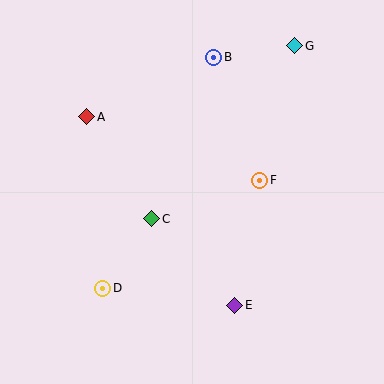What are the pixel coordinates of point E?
Point E is at (235, 305).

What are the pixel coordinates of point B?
Point B is at (214, 57).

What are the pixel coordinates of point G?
Point G is at (295, 46).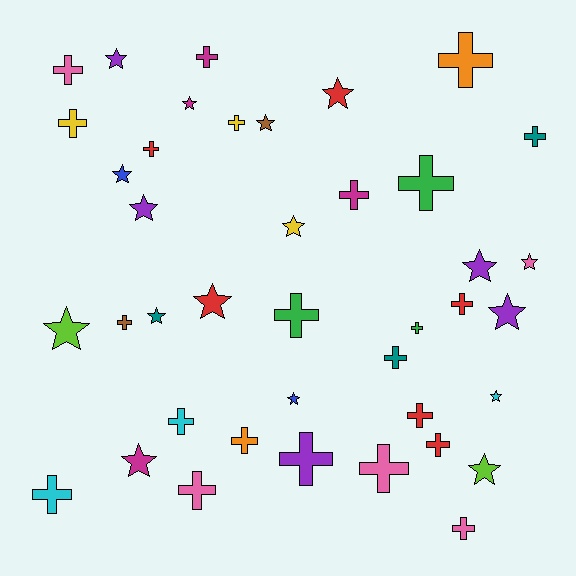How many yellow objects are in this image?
There are 3 yellow objects.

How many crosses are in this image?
There are 23 crosses.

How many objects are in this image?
There are 40 objects.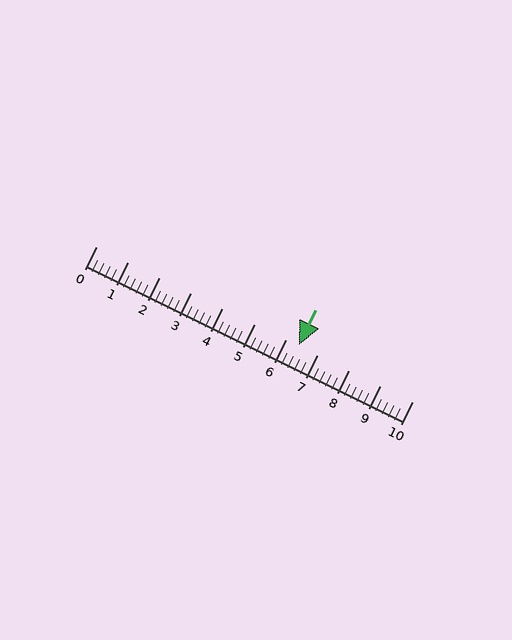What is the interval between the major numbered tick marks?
The major tick marks are spaced 1 units apart.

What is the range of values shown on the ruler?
The ruler shows values from 0 to 10.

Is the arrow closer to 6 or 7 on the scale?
The arrow is closer to 6.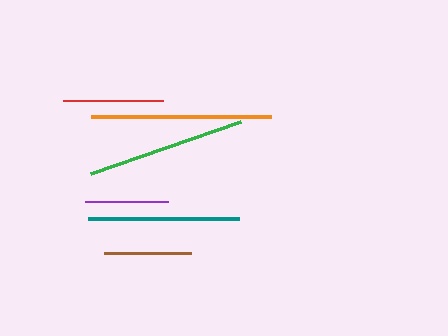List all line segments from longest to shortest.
From longest to shortest: orange, green, teal, red, brown, purple.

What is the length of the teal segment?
The teal segment is approximately 151 pixels long.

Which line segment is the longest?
The orange line is the longest at approximately 179 pixels.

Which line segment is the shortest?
The purple line is the shortest at approximately 83 pixels.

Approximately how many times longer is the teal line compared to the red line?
The teal line is approximately 1.5 times the length of the red line.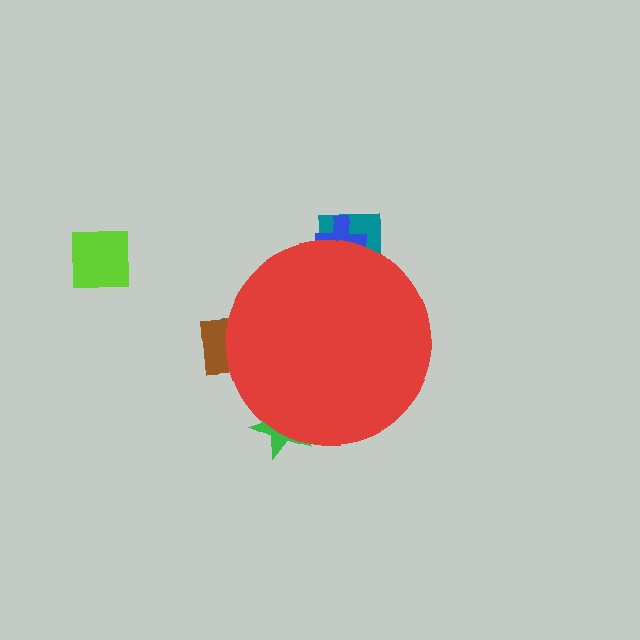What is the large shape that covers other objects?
A red circle.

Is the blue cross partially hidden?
Yes, the blue cross is partially hidden behind the red circle.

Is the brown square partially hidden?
Yes, the brown square is partially hidden behind the red circle.